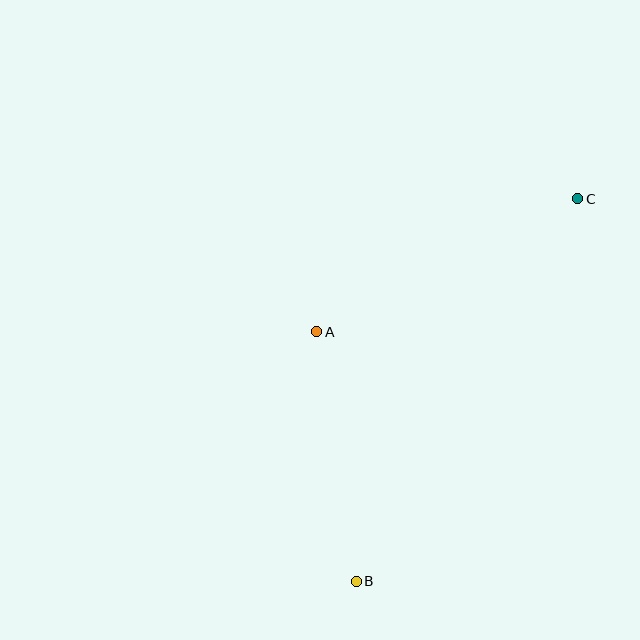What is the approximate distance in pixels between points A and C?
The distance between A and C is approximately 293 pixels.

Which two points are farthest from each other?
Points B and C are farthest from each other.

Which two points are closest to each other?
Points A and B are closest to each other.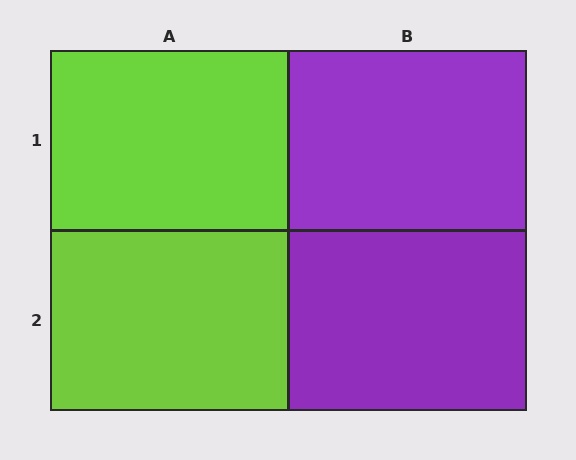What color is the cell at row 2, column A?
Lime.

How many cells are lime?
2 cells are lime.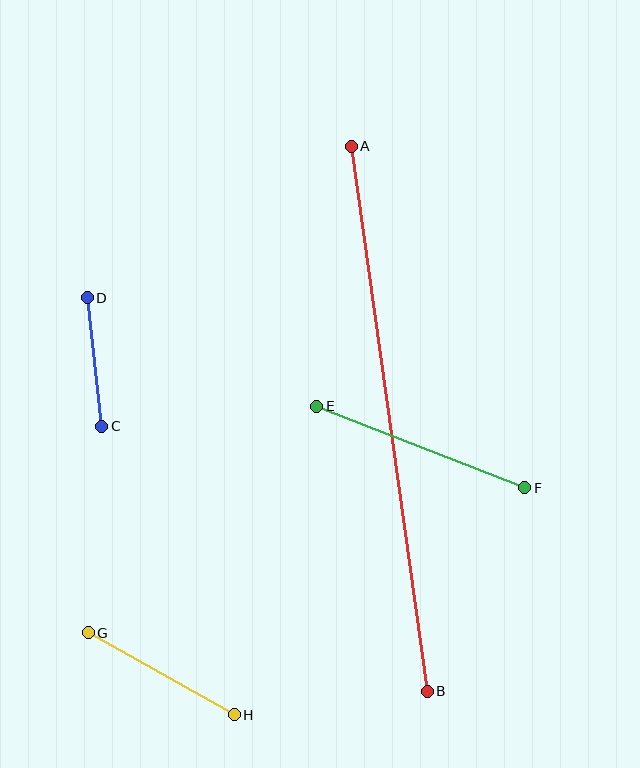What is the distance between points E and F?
The distance is approximately 223 pixels.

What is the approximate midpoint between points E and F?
The midpoint is at approximately (421, 447) pixels.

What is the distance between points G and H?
The distance is approximately 168 pixels.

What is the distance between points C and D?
The distance is approximately 129 pixels.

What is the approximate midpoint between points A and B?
The midpoint is at approximately (389, 419) pixels.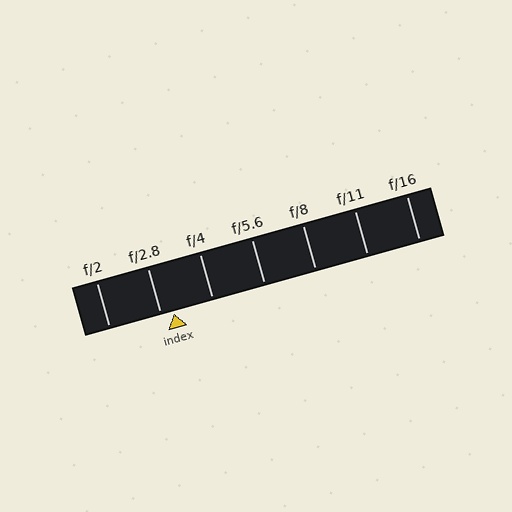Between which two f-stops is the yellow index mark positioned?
The index mark is between f/2.8 and f/4.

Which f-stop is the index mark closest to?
The index mark is closest to f/2.8.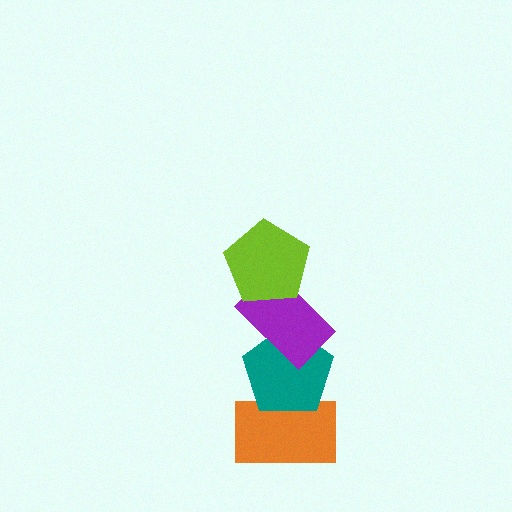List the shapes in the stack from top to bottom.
From top to bottom: the lime pentagon, the purple rectangle, the teal pentagon, the orange rectangle.